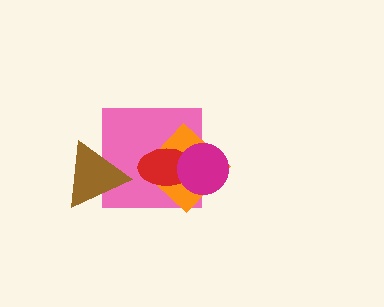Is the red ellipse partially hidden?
Yes, it is partially covered by another shape.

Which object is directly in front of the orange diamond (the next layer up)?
The red ellipse is directly in front of the orange diamond.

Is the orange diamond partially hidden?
Yes, it is partially covered by another shape.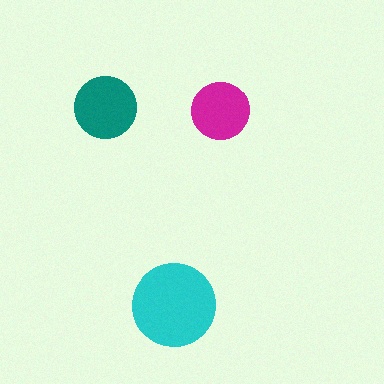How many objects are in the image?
There are 3 objects in the image.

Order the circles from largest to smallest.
the cyan one, the teal one, the magenta one.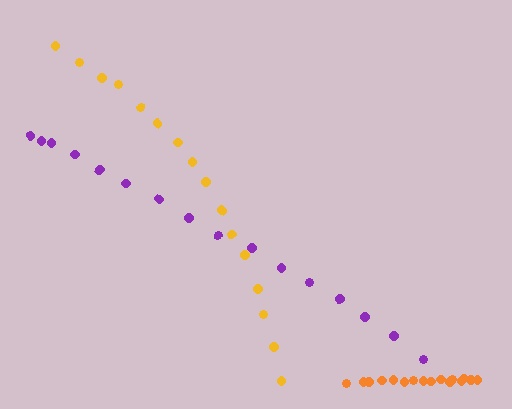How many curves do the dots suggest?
There are 3 distinct paths.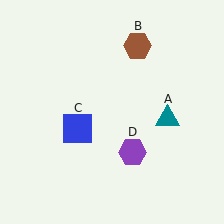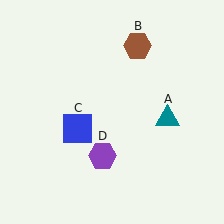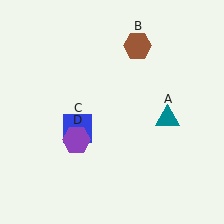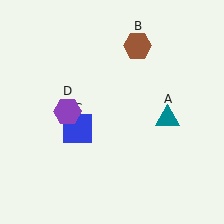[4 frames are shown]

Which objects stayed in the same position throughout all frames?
Teal triangle (object A) and brown hexagon (object B) and blue square (object C) remained stationary.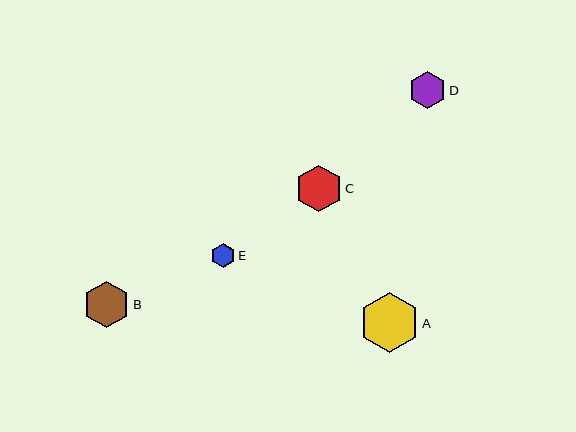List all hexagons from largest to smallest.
From largest to smallest: A, B, C, D, E.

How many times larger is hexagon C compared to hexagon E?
Hexagon C is approximately 1.9 times the size of hexagon E.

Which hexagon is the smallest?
Hexagon E is the smallest with a size of approximately 24 pixels.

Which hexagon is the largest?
Hexagon A is the largest with a size of approximately 59 pixels.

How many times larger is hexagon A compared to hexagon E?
Hexagon A is approximately 2.4 times the size of hexagon E.